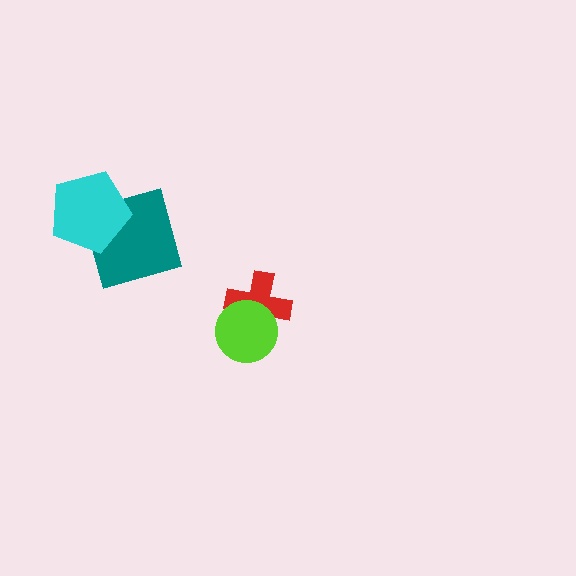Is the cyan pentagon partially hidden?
No, no other shape covers it.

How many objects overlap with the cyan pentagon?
1 object overlaps with the cyan pentagon.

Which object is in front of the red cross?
The lime circle is in front of the red cross.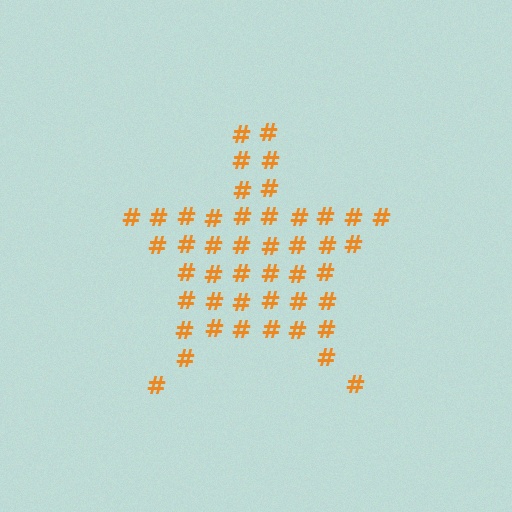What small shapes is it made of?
It is made of small hash symbols.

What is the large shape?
The large shape is a star.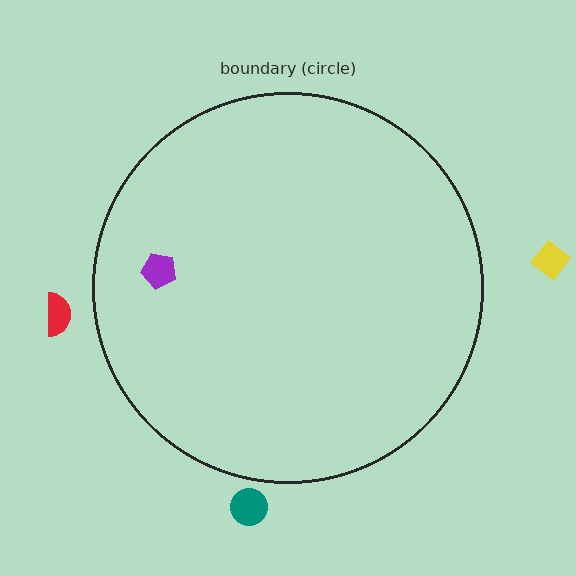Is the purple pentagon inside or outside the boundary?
Inside.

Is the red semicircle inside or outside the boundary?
Outside.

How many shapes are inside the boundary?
1 inside, 3 outside.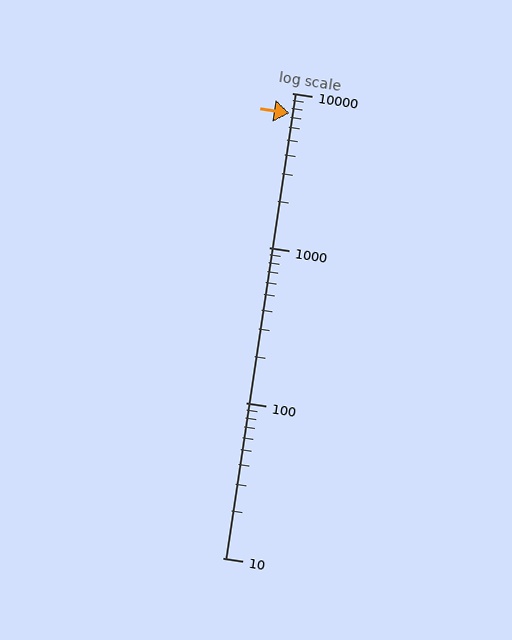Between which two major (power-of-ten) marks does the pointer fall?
The pointer is between 1000 and 10000.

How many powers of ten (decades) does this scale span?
The scale spans 3 decades, from 10 to 10000.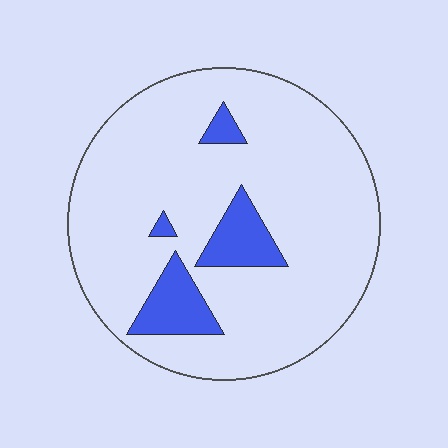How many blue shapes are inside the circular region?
4.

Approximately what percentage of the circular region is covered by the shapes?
Approximately 15%.